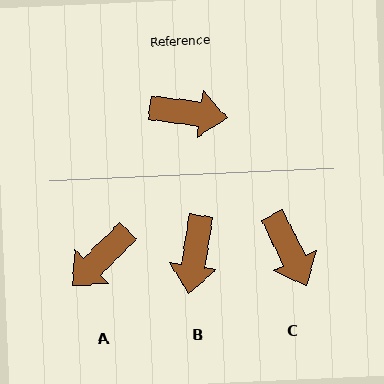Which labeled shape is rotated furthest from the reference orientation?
A, about 128 degrees away.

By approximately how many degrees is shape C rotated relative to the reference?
Approximately 57 degrees clockwise.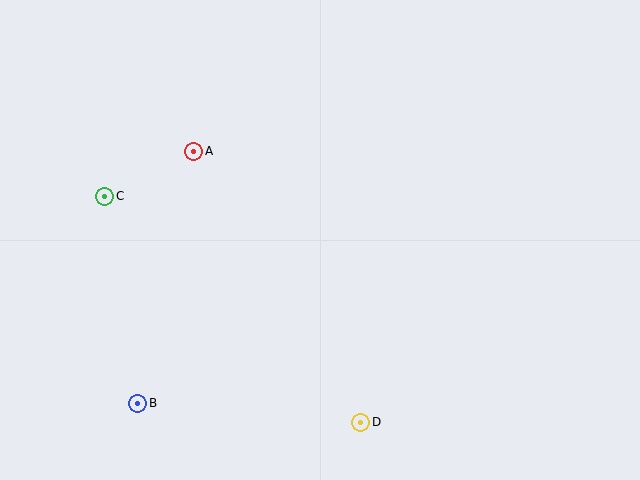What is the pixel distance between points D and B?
The distance between D and B is 224 pixels.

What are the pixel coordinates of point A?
Point A is at (194, 151).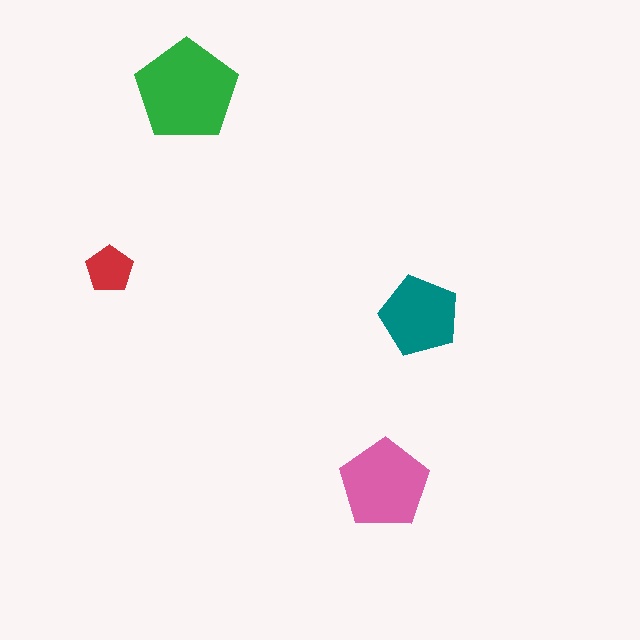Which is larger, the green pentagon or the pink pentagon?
The green one.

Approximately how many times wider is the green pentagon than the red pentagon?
About 2 times wider.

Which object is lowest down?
The pink pentagon is bottommost.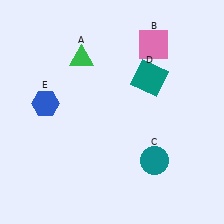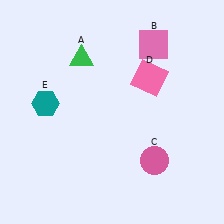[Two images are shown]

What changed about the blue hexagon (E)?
In Image 1, E is blue. In Image 2, it changed to teal.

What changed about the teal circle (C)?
In Image 1, C is teal. In Image 2, it changed to pink.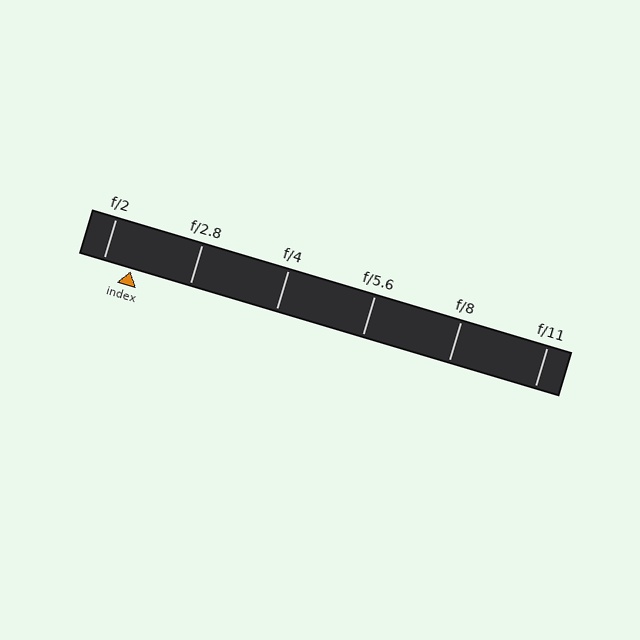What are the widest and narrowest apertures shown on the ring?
The widest aperture shown is f/2 and the narrowest is f/11.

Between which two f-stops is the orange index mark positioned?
The index mark is between f/2 and f/2.8.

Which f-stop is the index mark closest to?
The index mark is closest to f/2.